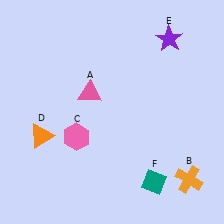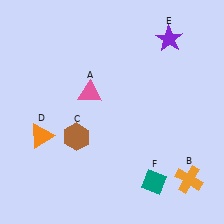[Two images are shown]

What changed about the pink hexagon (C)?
In Image 1, C is pink. In Image 2, it changed to brown.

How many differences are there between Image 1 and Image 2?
There is 1 difference between the two images.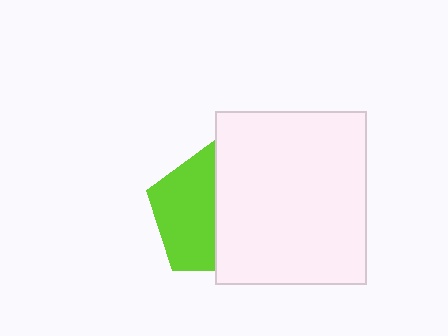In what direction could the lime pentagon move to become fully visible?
The lime pentagon could move left. That would shift it out from behind the white rectangle entirely.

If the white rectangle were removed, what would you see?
You would see the complete lime pentagon.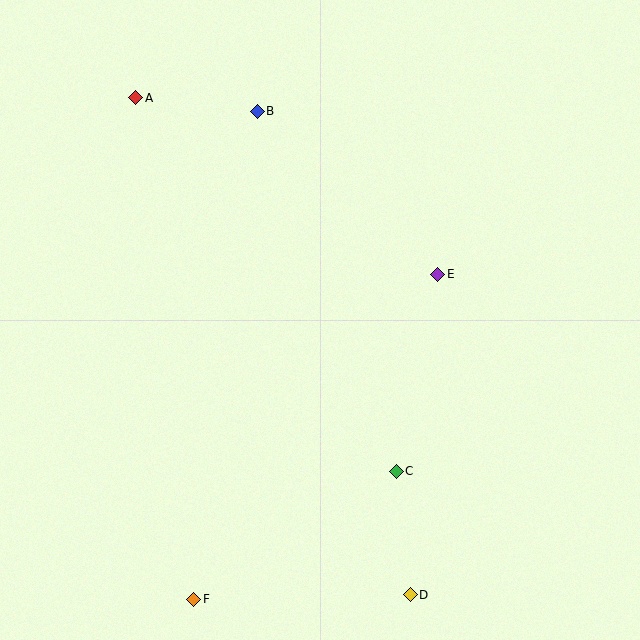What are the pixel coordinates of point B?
Point B is at (257, 111).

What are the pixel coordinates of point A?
Point A is at (136, 98).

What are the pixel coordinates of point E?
Point E is at (438, 274).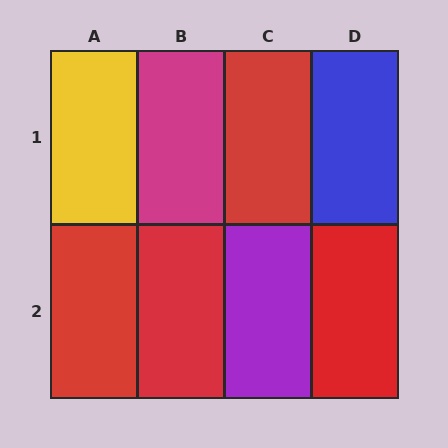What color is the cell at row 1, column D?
Blue.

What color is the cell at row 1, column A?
Yellow.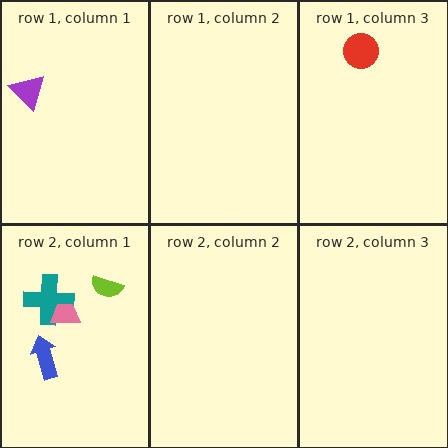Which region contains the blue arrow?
The row 2, column 1 region.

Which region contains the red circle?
The row 1, column 3 region.